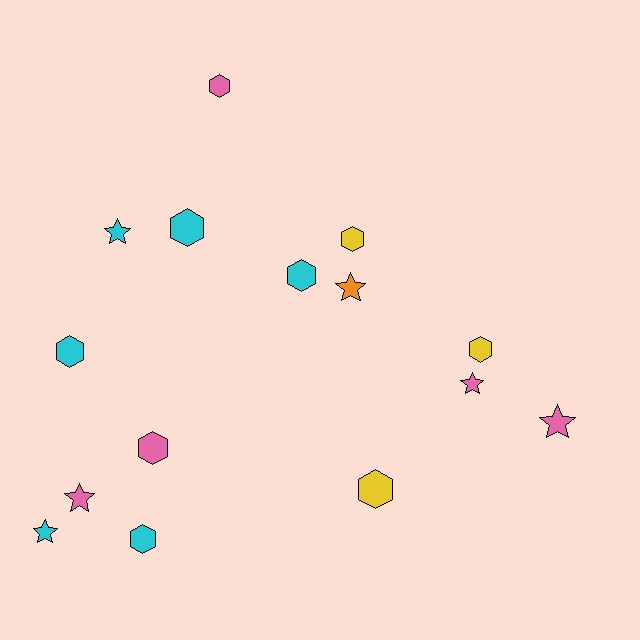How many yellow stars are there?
There are no yellow stars.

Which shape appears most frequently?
Hexagon, with 9 objects.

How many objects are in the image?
There are 15 objects.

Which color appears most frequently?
Cyan, with 6 objects.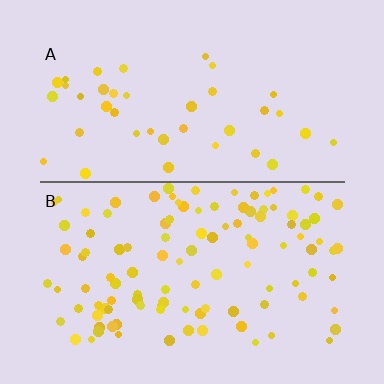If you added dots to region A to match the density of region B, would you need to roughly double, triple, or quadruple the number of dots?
Approximately triple.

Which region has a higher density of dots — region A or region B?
B (the bottom).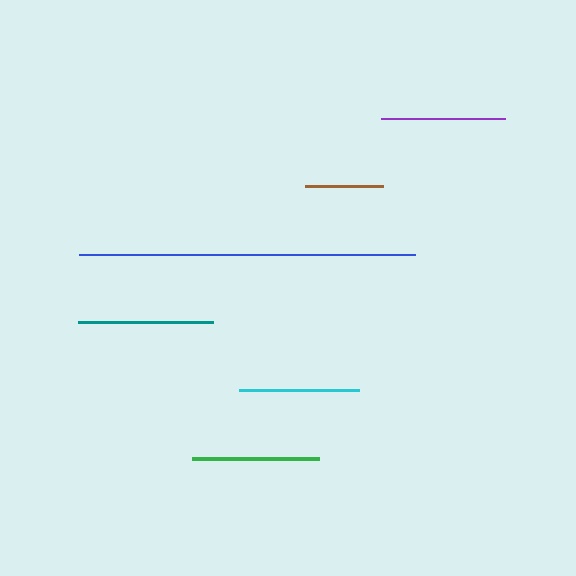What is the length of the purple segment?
The purple segment is approximately 124 pixels long.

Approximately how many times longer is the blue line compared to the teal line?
The blue line is approximately 2.5 times the length of the teal line.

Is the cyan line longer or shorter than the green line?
The green line is longer than the cyan line.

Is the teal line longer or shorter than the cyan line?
The teal line is longer than the cyan line.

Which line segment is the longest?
The blue line is the longest at approximately 335 pixels.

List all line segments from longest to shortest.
From longest to shortest: blue, teal, green, purple, cyan, brown.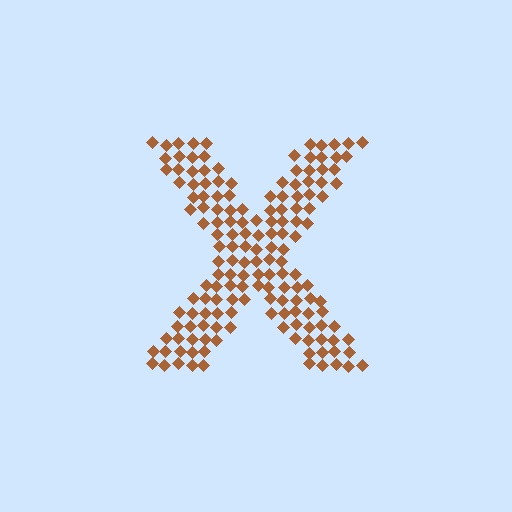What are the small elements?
The small elements are diamonds.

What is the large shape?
The large shape is the letter X.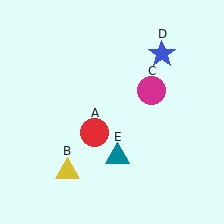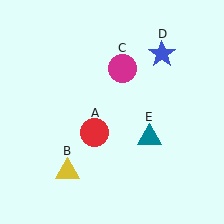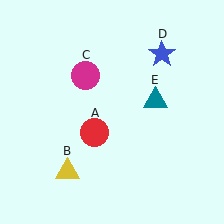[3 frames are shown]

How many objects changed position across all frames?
2 objects changed position: magenta circle (object C), teal triangle (object E).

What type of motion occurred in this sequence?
The magenta circle (object C), teal triangle (object E) rotated counterclockwise around the center of the scene.